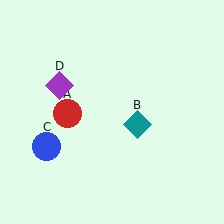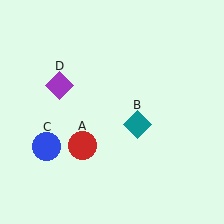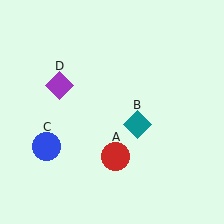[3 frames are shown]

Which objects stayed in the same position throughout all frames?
Teal diamond (object B) and blue circle (object C) and purple diamond (object D) remained stationary.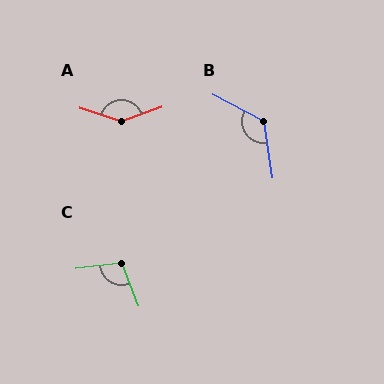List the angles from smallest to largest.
C (104°), B (125°), A (143°).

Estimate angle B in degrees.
Approximately 125 degrees.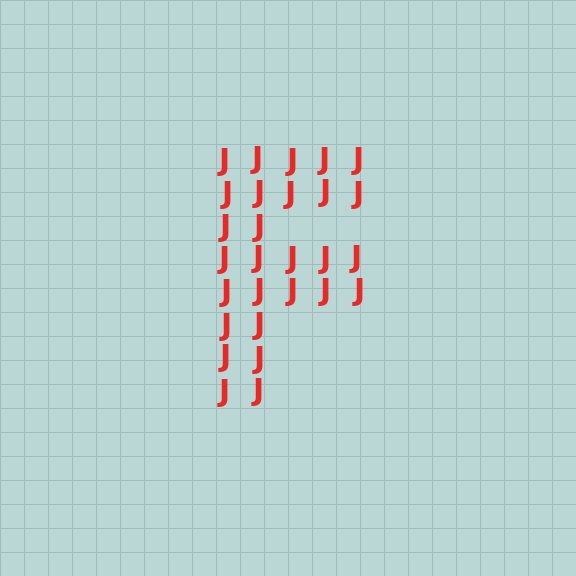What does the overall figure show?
The overall figure shows the letter F.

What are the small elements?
The small elements are letter J's.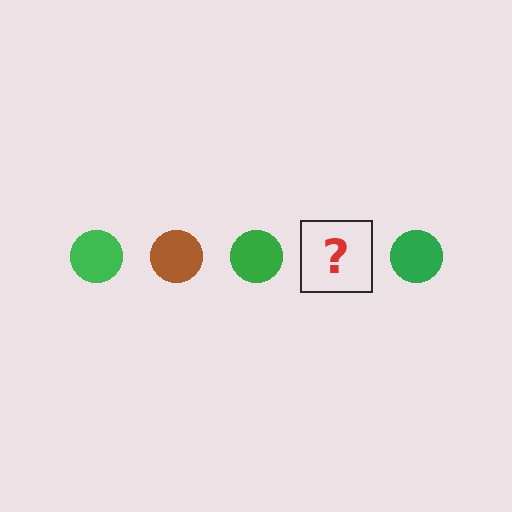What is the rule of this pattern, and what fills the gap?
The rule is that the pattern cycles through green, brown circles. The gap should be filled with a brown circle.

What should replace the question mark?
The question mark should be replaced with a brown circle.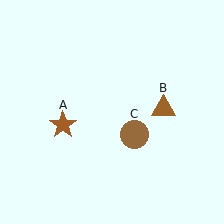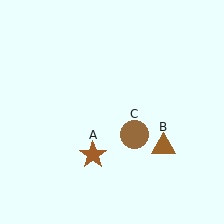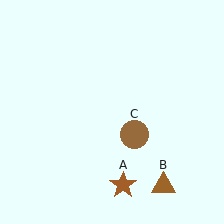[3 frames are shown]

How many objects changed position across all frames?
2 objects changed position: brown star (object A), brown triangle (object B).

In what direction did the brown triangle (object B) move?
The brown triangle (object B) moved down.